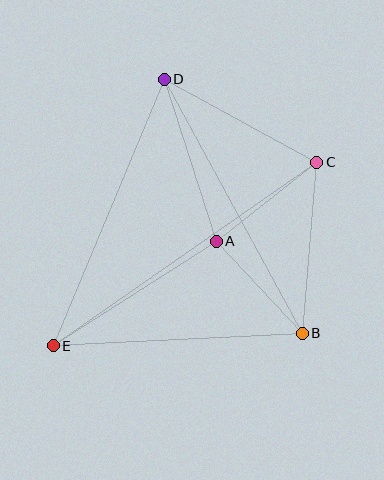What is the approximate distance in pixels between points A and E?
The distance between A and E is approximately 193 pixels.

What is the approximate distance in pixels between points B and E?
The distance between B and E is approximately 249 pixels.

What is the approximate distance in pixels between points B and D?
The distance between B and D is approximately 289 pixels.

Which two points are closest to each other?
Points A and B are closest to each other.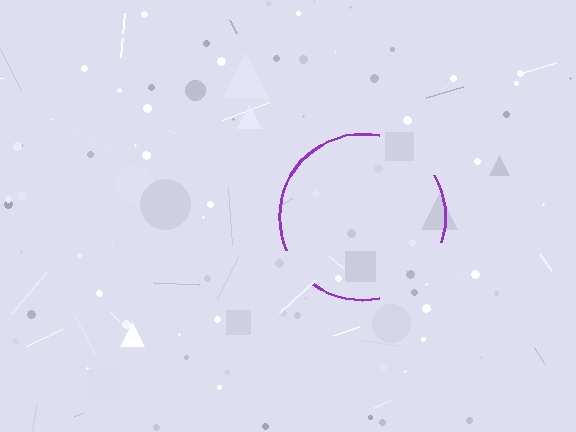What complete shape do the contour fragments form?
The contour fragments form a circle.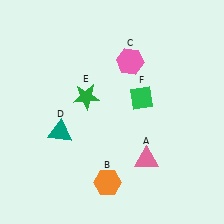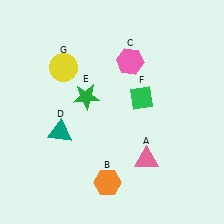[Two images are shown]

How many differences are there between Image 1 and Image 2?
There is 1 difference between the two images.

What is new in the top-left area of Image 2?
A yellow circle (G) was added in the top-left area of Image 2.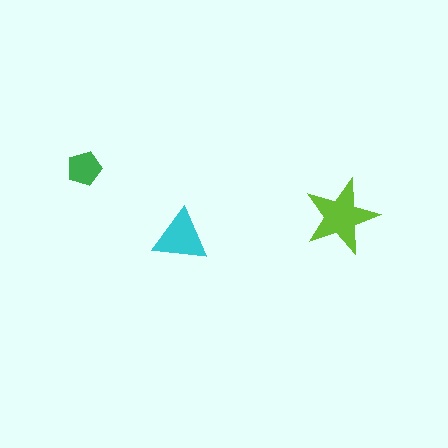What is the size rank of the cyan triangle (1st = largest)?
2nd.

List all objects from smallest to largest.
The green pentagon, the cyan triangle, the lime star.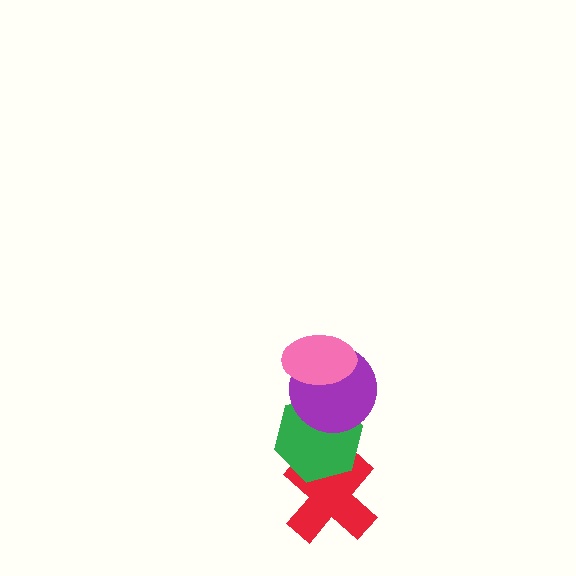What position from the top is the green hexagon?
The green hexagon is 3rd from the top.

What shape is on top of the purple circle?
The pink ellipse is on top of the purple circle.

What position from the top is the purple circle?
The purple circle is 2nd from the top.